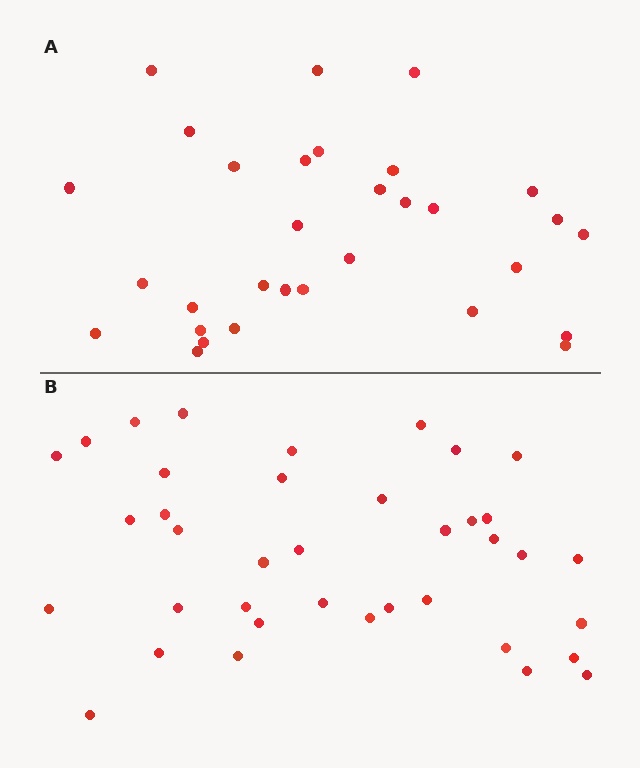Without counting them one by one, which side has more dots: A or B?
Region B (the bottom region) has more dots.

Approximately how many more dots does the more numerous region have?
Region B has roughly 8 or so more dots than region A.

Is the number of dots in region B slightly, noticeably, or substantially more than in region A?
Region B has only slightly more — the two regions are fairly close. The ratio is roughly 1.2 to 1.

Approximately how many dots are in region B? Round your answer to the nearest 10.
About 40 dots. (The exact count is 38, which rounds to 40.)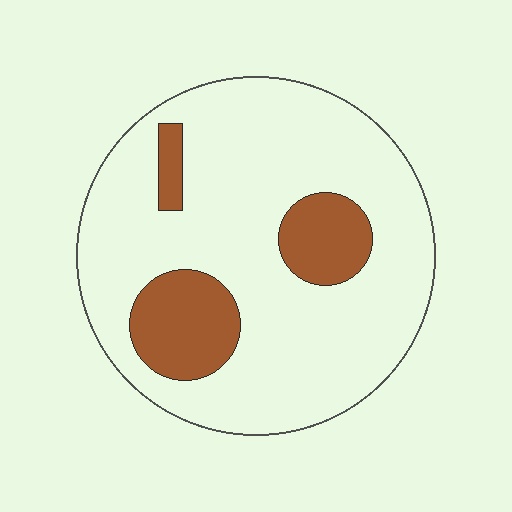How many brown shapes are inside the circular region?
3.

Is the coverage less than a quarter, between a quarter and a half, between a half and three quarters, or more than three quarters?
Less than a quarter.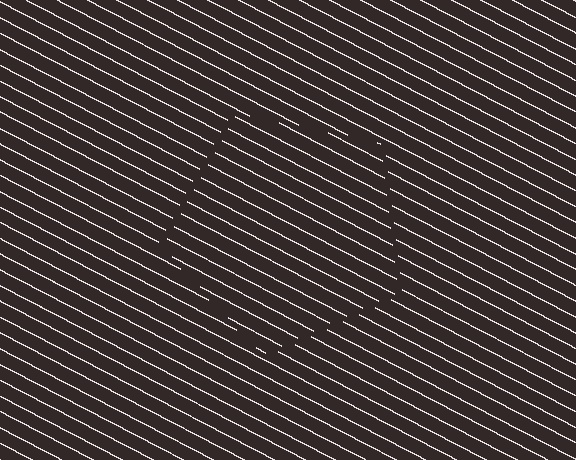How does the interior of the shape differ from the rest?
The interior of the shape contains the same grating, shifted by half a period — the contour is defined by the phase discontinuity where line-ends from the inner and outer gratings abut.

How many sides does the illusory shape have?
5 sides — the line-ends trace a pentagon.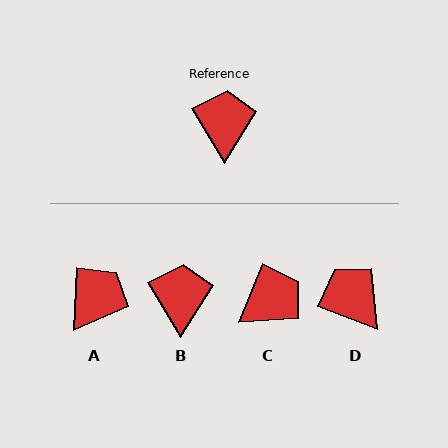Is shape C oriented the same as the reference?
No, it is off by about 54 degrees.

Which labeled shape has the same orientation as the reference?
B.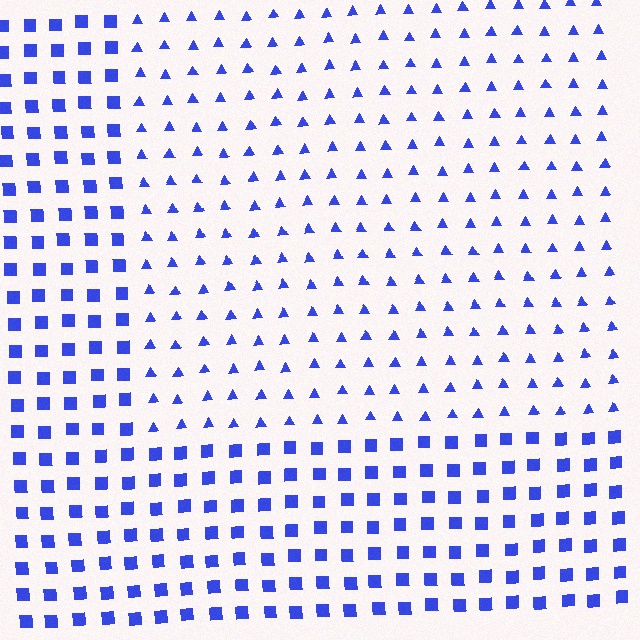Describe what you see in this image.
The image is filled with small blue elements arranged in a uniform grid. A rectangle-shaped region contains triangles, while the surrounding area contains squares. The boundary is defined purely by the change in element shape.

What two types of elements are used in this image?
The image uses triangles inside the rectangle region and squares outside it.